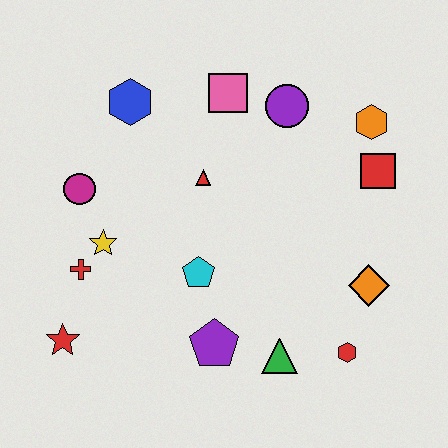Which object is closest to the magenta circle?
The yellow star is closest to the magenta circle.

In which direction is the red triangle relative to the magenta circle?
The red triangle is to the right of the magenta circle.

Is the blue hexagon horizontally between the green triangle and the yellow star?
Yes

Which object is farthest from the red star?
The orange hexagon is farthest from the red star.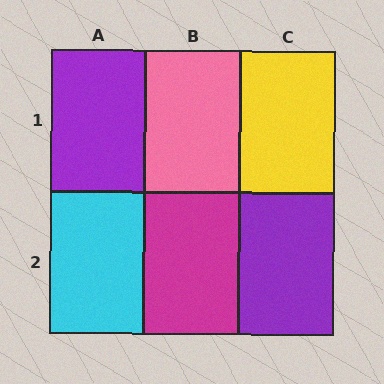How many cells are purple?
2 cells are purple.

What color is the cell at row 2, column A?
Cyan.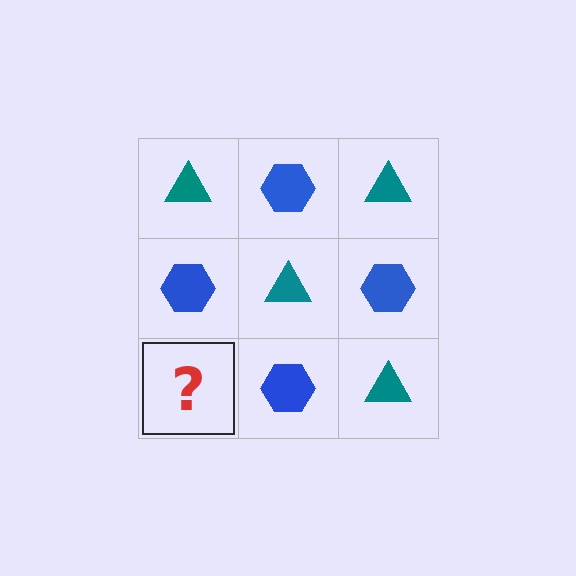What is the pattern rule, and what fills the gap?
The rule is that it alternates teal triangle and blue hexagon in a checkerboard pattern. The gap should be filled with a teal triangle.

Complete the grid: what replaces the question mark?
The question mark should be replaced with a teal triangle.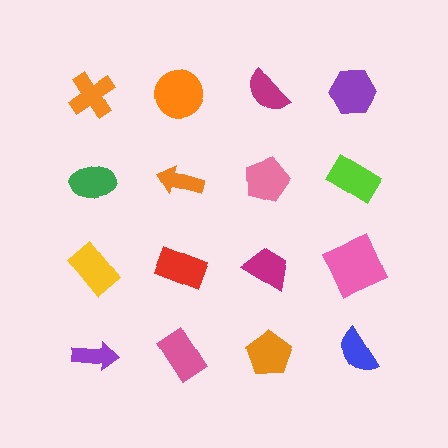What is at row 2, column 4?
A lime rectangle.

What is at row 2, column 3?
A pink pentagon.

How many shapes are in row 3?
4 shapes.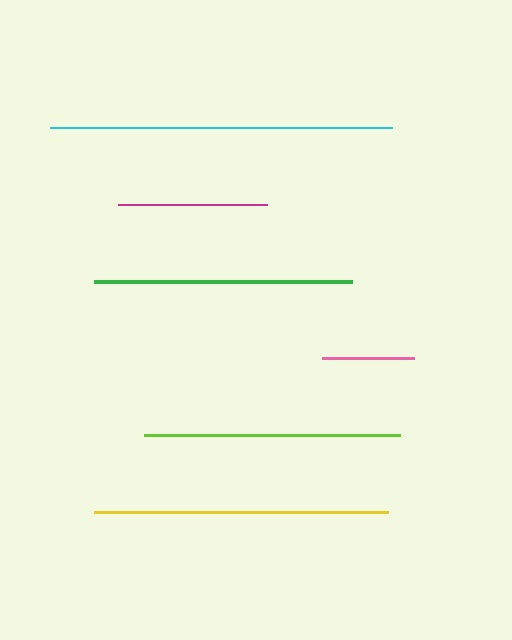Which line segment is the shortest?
The pink line is the shortest at approximately 91 pixels.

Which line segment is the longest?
The cyan line is the longest at approximately 342 pixels.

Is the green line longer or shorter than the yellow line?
The yellow line is longer than the green line.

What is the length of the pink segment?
The pink segment is approximately 91 pixels long.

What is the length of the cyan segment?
The cyan segment is approximately 342 pixels long.